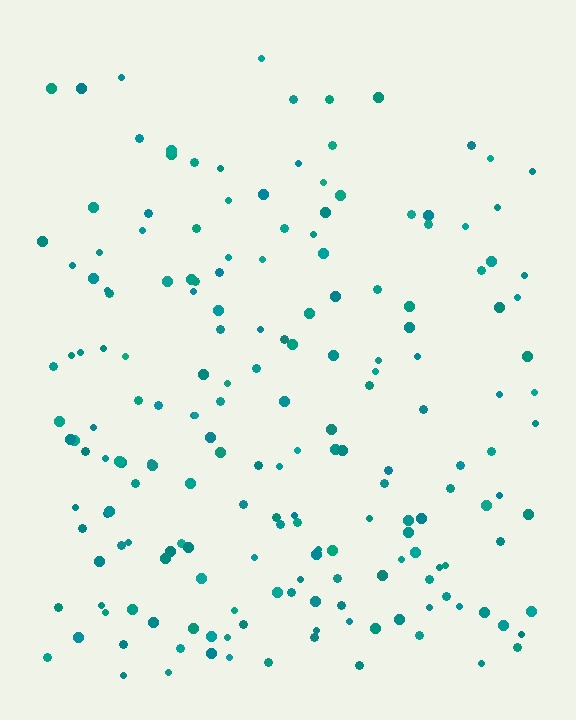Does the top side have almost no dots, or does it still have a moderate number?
Still a moderate number, just noticeably fewer than the bottom.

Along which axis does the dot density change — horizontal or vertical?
Vertical.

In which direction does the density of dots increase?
From top to bottom, with the bottom side densest.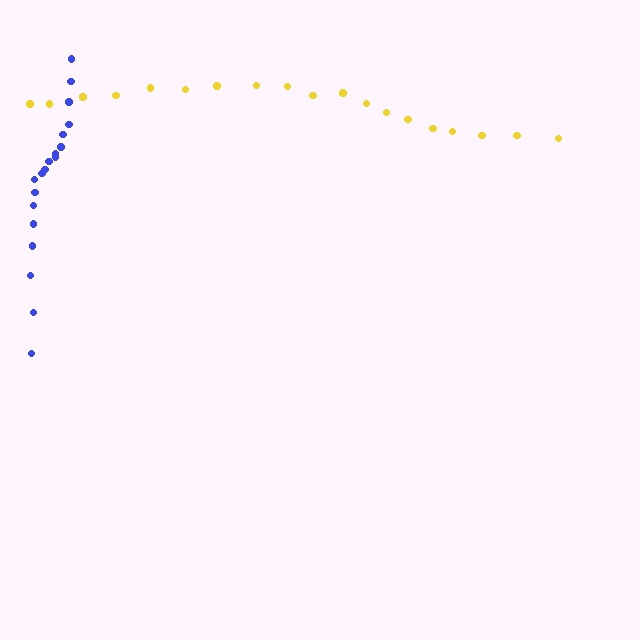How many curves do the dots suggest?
There are 2 distinct paths.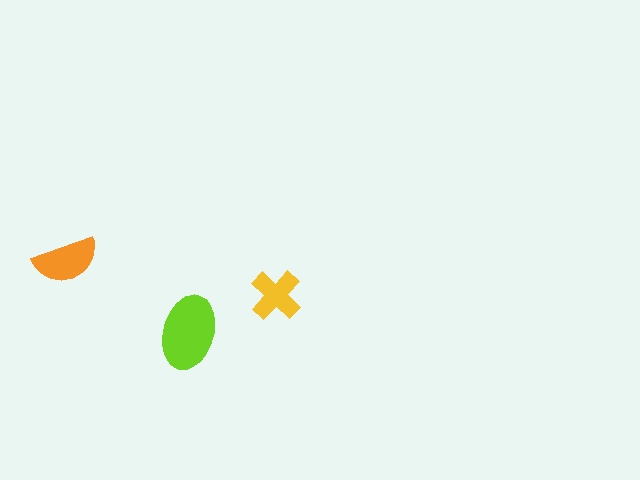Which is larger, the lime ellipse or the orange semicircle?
The lime ellipse.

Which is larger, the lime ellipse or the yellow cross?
The lime ellipse.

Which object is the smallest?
The yellow cross.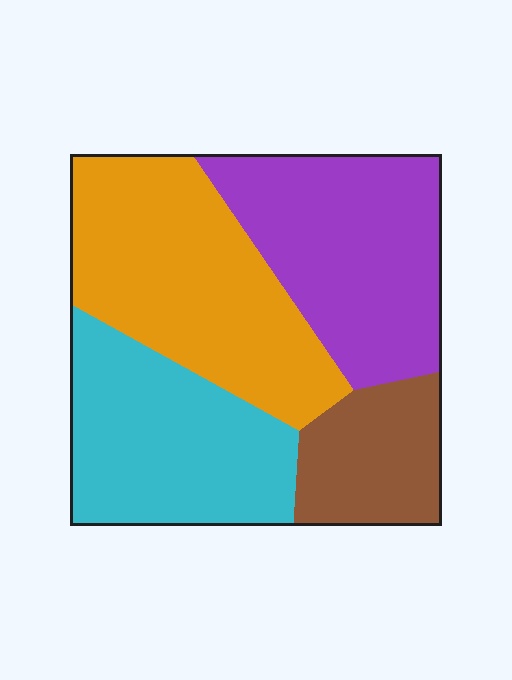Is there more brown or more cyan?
Cyan.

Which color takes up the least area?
Brown, at roughly 15%.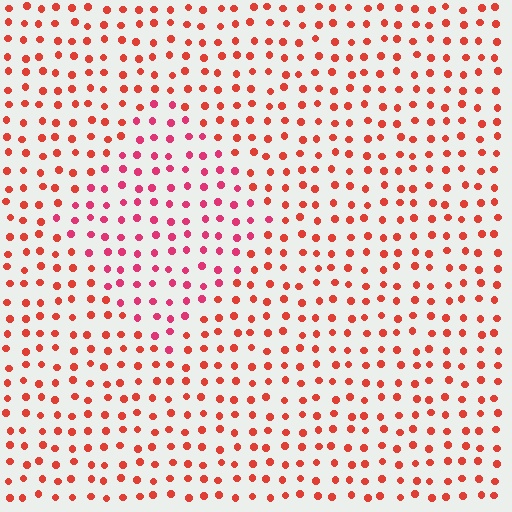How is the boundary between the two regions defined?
The boundary is defined purely by a slight shift in hue (about 26 degrees). Spacing, size, and orientation are identical on both sides.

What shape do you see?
I see a diamond.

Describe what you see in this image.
The image is filled with small red elements in a uniform arrangement. A diamond-shaped region is visible where the elements are tinted to a slightly different hue, forming a subtle color boundary.